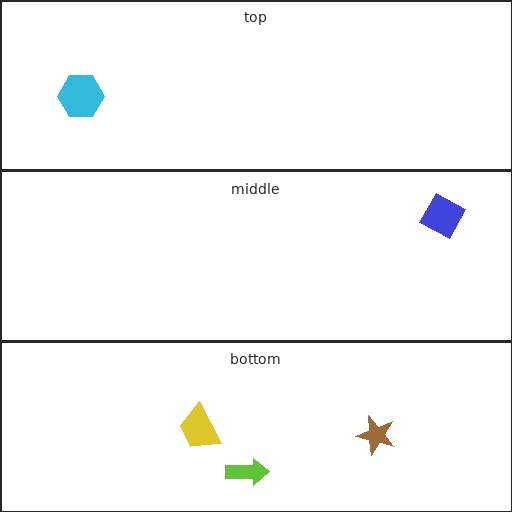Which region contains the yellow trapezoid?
The bottom region.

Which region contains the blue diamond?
The middle region.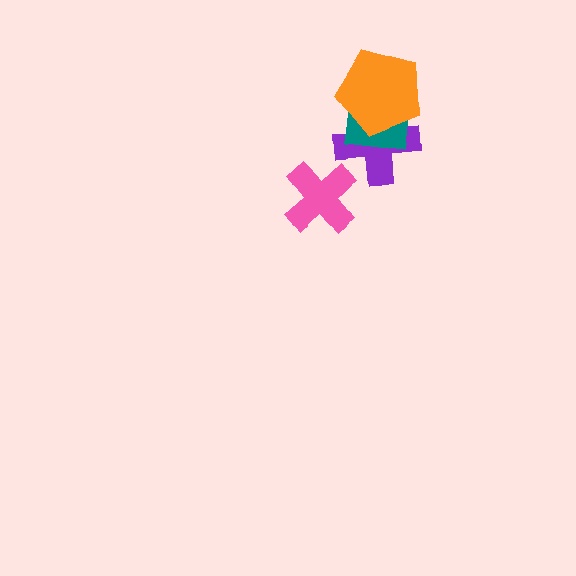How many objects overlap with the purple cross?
2 objects overlap with the purple cross.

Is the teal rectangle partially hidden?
Yes, it is partially covered by another shape.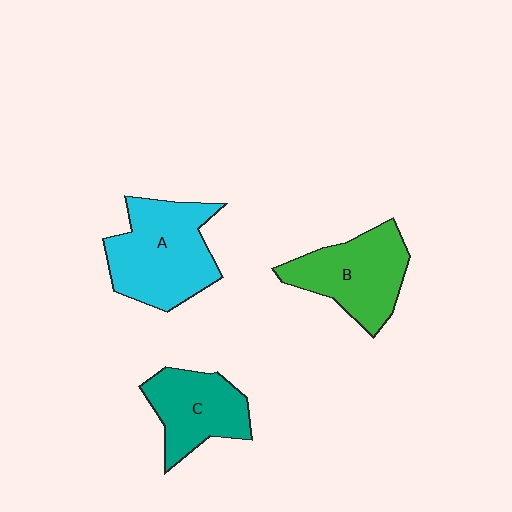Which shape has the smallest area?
Shape C (teal).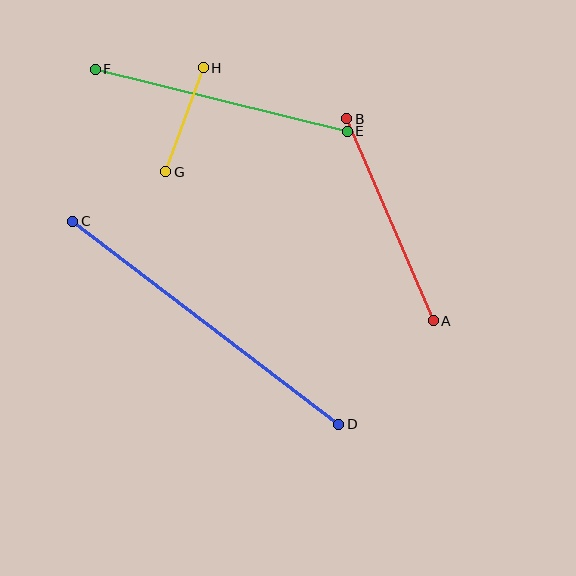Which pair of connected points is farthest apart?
Points C and D are farthest apart.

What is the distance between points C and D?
The distance is approximately 335 pixels.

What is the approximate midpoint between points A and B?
The midpoint is at approximately (390, 220) pixels.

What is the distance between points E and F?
The distance is approximately 260 pixels.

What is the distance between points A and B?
The distance is approximately 220 pixels.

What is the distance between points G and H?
The distance is approximately 111 pixels.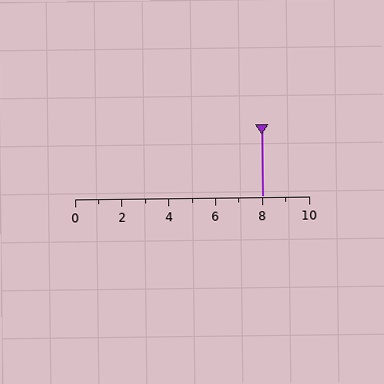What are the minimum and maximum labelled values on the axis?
The axis runs from 0 to 10.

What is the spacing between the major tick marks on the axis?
The major ticks are spaced 2 apart.